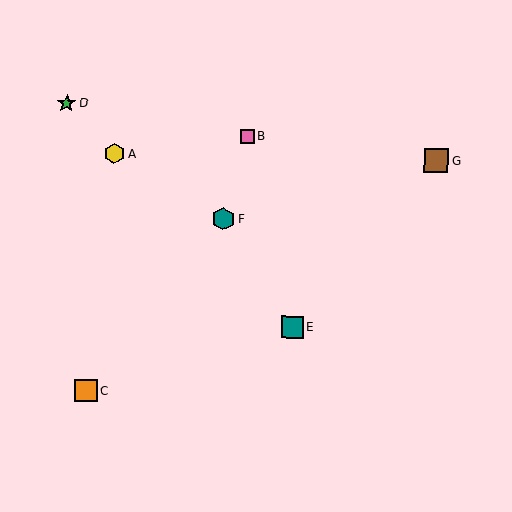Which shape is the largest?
The brown square (labeled G) is the largest.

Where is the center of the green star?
The center of the green star is at (67, 103).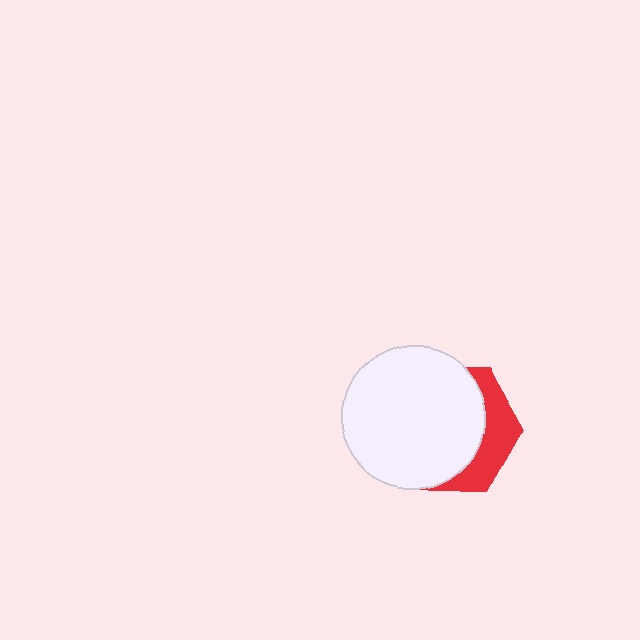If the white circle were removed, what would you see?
You would see the complete red hexagon.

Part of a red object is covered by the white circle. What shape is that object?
It is a hexagon.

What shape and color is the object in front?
The object in front is a white circle.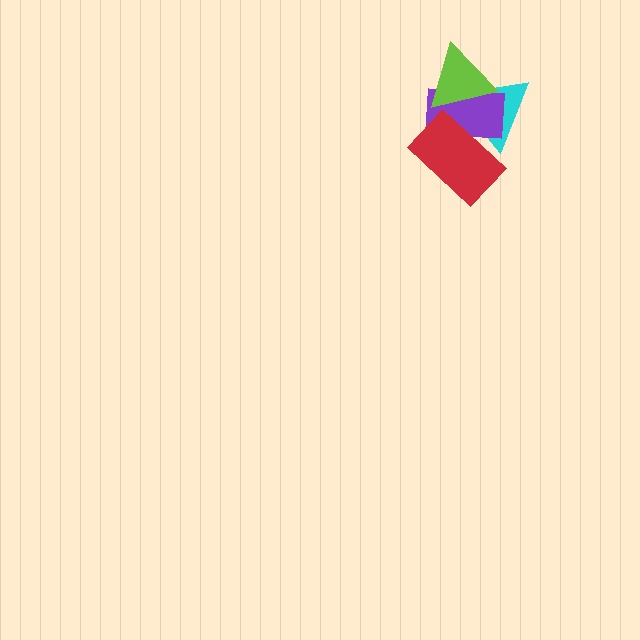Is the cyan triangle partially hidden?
Yes, it is partially covered by another shape.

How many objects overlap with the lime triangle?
2 objects overlap with the lime triangle.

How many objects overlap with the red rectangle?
2 objects overlap with the red rectangle.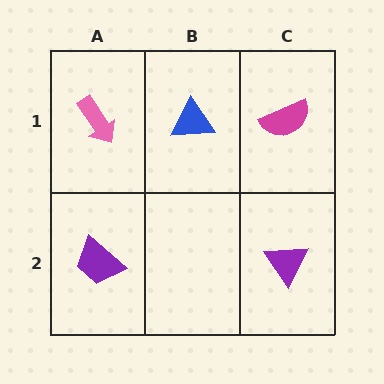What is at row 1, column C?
A magenta semicircle.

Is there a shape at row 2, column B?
No, that cell is empty.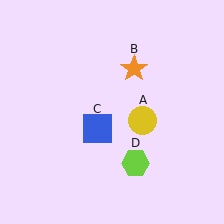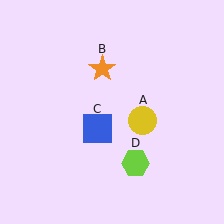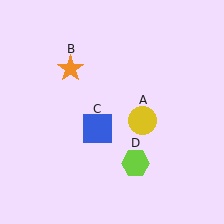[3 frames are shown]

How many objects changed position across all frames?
1 object changed position: orange star (object B).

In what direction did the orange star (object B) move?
The orange star (object B) moved left.